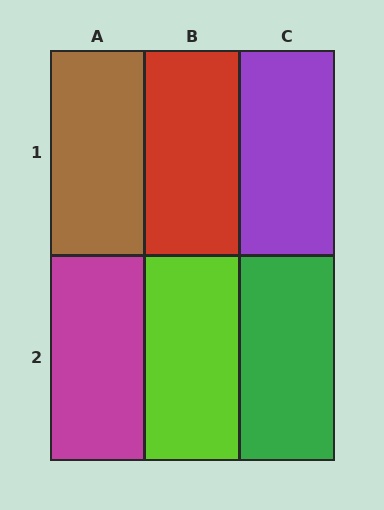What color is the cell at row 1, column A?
Brown.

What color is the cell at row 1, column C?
Purple.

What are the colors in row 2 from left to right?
Magenta, lime, green.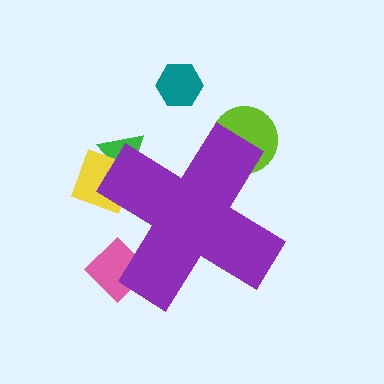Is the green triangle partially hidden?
Yes, the green triangle is partially hidden behind the purple cross.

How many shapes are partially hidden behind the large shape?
4 shapes are partially hidden.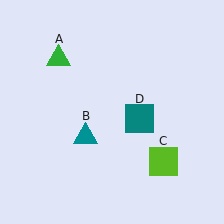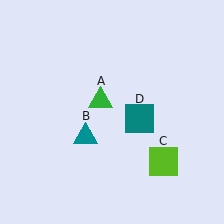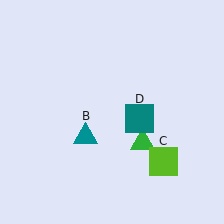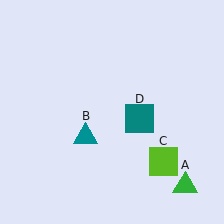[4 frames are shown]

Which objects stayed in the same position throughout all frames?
Teal triangle (object B) and lime square (object C) and teal square (object D) remained stationary.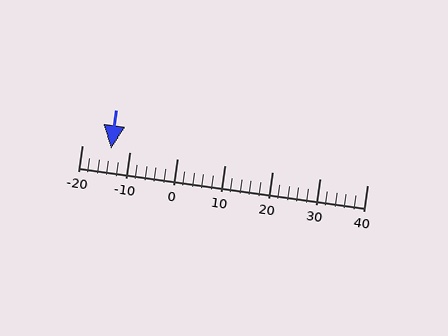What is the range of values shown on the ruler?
The ruler shows values from -20 to 40.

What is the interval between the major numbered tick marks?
The major tick marks are spaced 10 units apart.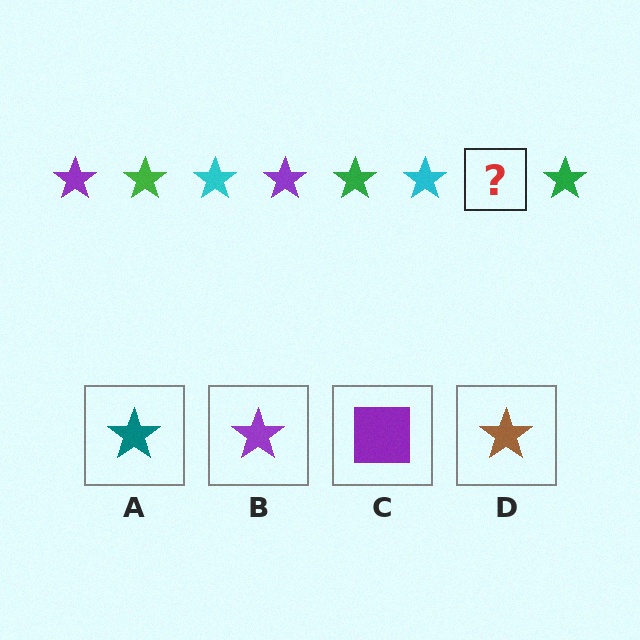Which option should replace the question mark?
Option B.